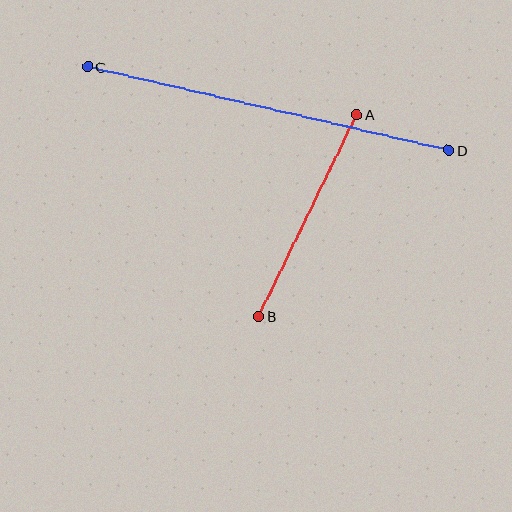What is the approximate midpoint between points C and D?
The midpoint is at approximately (268, 109) pixels.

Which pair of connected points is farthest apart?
Points C and D are farthest apart.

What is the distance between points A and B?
The distance is approximately 224 pixels.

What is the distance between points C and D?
The distance is approximately 370 pixels.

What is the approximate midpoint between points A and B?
The midpoint is at approximately (308, 215) pixels.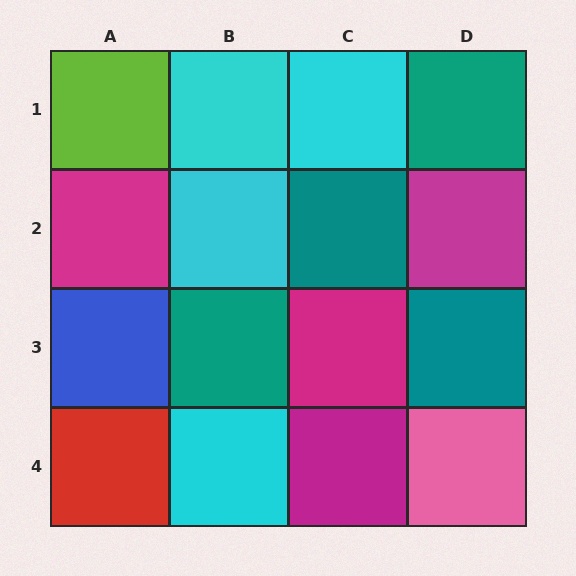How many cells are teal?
4 cells are teal.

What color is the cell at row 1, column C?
Cyan.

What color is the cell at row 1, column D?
Teal.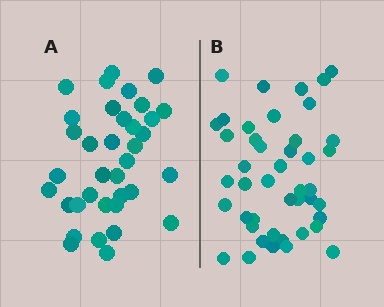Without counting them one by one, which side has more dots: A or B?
Region B (the right region) has more dots.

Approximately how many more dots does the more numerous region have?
Region B has roughly 8 or so more dots than region A.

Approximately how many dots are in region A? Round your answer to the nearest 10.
About 40 dots. (The exact count is 36, which rounds to 40.)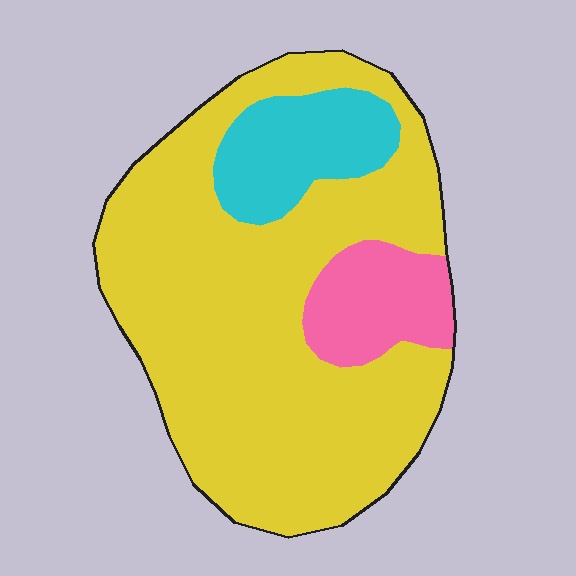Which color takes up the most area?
Yellow, at roughly 75%.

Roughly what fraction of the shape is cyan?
Cyan takes up less than a quarter of the shape.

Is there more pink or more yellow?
Yellow.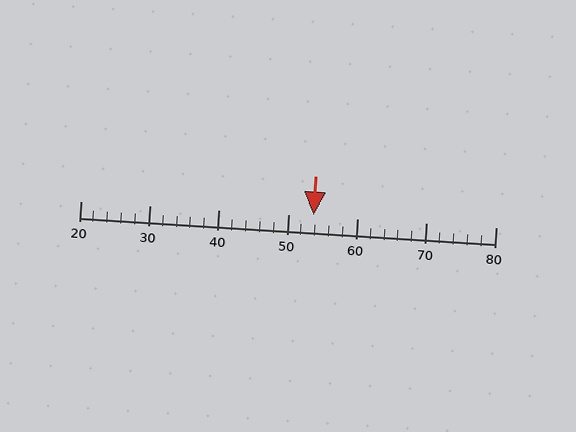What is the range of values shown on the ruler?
The ruler shows values from 20 to 80.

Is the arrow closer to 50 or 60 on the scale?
The arrow is closer to 50.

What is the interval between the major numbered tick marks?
The major tick marks are spaced 10 units apart.